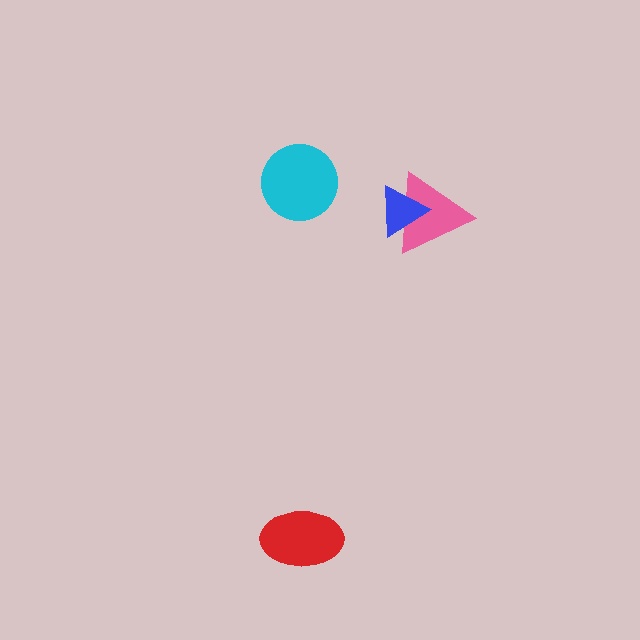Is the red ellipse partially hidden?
No, no other shape covers it.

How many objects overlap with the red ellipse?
0 objects overlap with the red ellipse.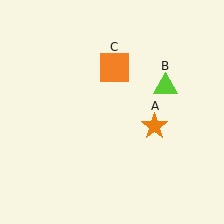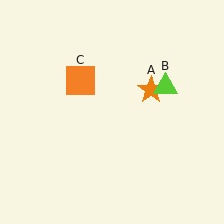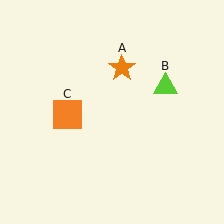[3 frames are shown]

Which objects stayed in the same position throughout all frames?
Lime triangle (object B) remained stationary.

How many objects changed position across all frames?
2 objects changed position: orange star (object A), orange square (object C).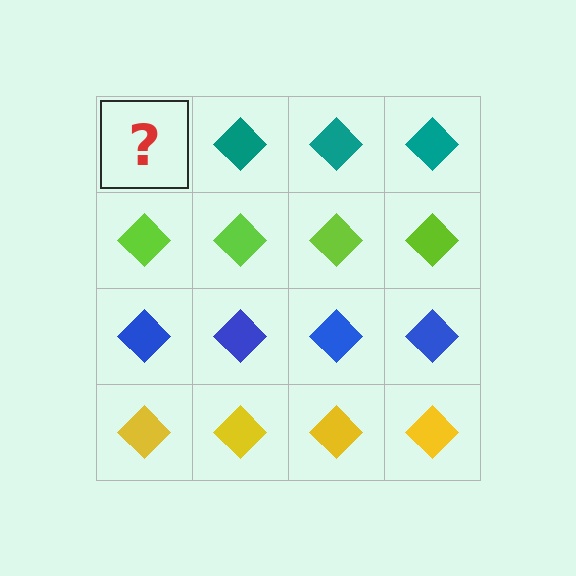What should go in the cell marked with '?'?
The missing cell should contain a teal diamond.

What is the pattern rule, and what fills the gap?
The rule is that each row has a consistent color. The gap should be filled with a teal diamond.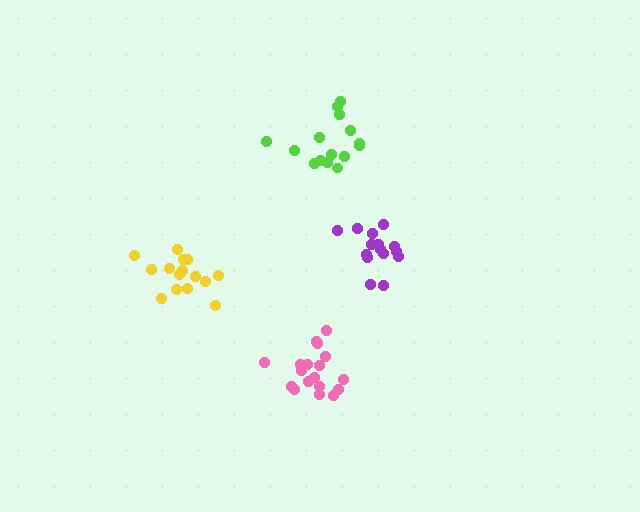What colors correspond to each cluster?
The clusters are colored: pink, purple, yellow, lime.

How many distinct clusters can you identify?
There are 4 distinct clusters.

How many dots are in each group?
Group 1: 19 dots, Group 2: 15 dots, Group 3: 15 dots, Group 4: 15 dots (64 total).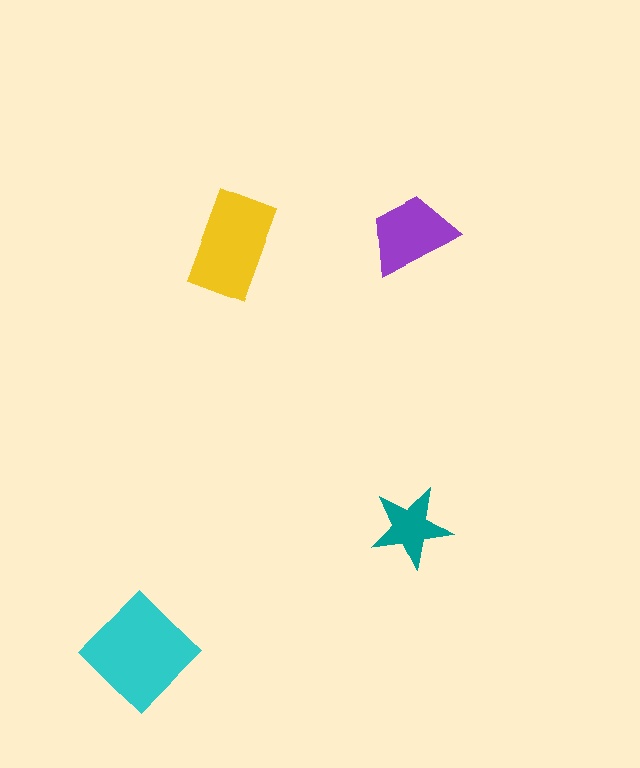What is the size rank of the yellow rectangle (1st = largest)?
2nd.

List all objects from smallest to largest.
The teal star, the purple trapezoid, the yellow rectangle, the cyan diamond.